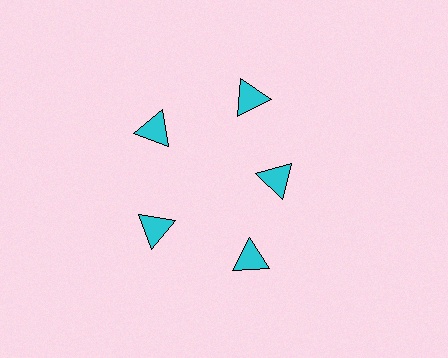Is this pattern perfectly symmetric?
No. The 5 cyan triangles are arranged in a ring, but one element near the 3 o'clock position is pulled inward toward the center, breaking the 5-fold rotational symmetry.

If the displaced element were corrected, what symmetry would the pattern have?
It would have 5-fold rotational symmetry — the pattern would map onto itself every 72 degrees.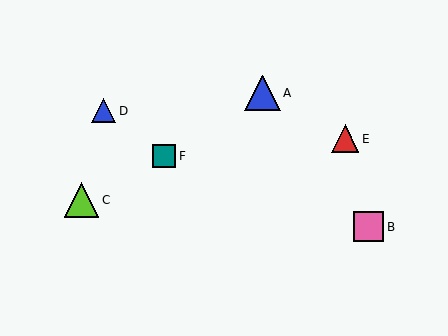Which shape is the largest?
The blue triangle (labeled A) is the largest.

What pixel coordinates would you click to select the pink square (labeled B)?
Click at (369, 227) to select the pink square B.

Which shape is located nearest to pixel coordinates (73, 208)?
The lime triangle (labeled C) at (82, 200) is nearest to that location.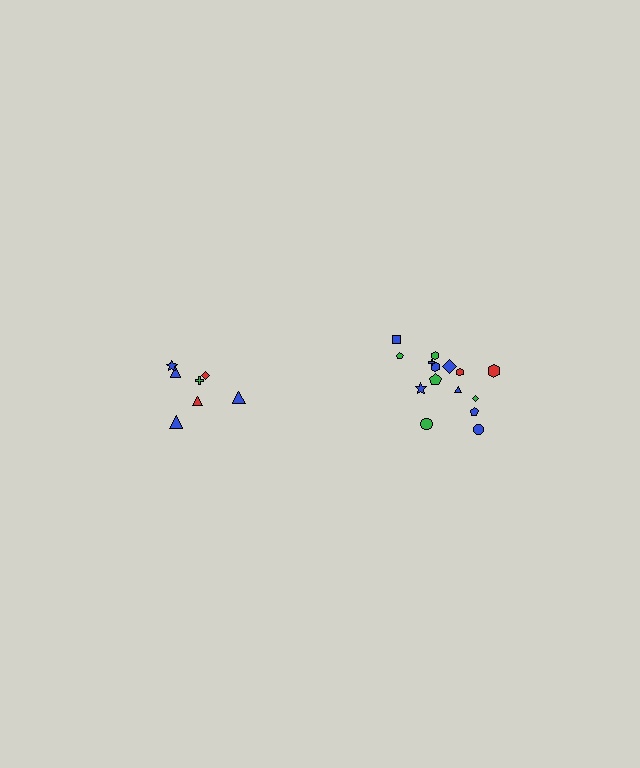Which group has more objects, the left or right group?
The right group.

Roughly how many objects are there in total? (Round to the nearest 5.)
Roughly 20 objects in total.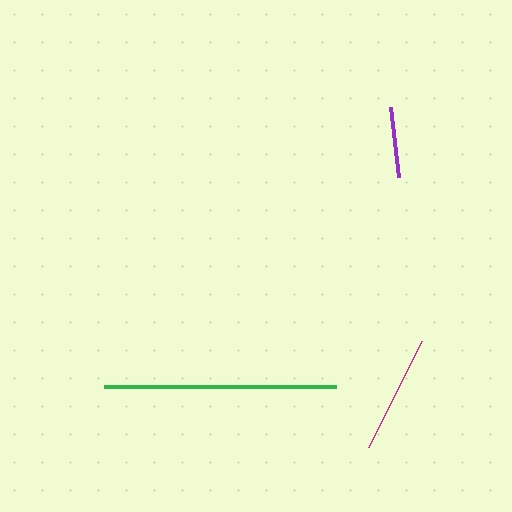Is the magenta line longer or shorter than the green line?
The green line is longer than the magenta line.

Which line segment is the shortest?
The purple line is the shortest at approximately 71 pixels.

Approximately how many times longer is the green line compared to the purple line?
The green line is approximately 3.3 times the length of the purple line.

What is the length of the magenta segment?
The magenta segment is approximately 119 pixels long.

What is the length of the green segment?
The green segment is approximately 231 pixels long.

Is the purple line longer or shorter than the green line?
The green line is longer than the purple line.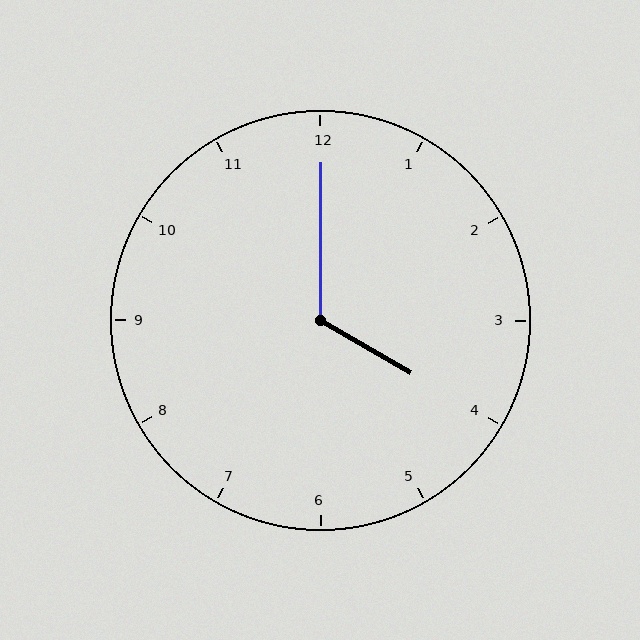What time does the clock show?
4:00.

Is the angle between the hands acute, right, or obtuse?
It is obtuse.